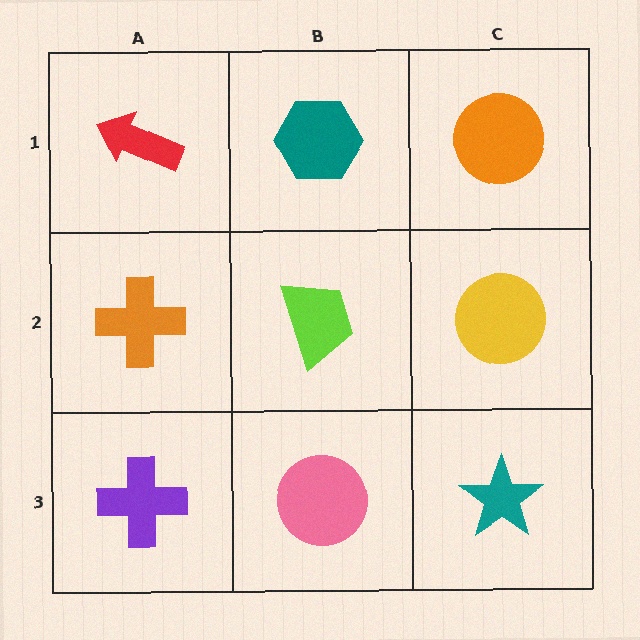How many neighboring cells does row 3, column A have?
2.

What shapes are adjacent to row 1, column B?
A lime trapezoid (row 2, column B), a red arrow (row 1, column A), an orange circle (row 1, column C).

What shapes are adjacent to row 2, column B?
A teal hexagon (row 1, column B), a pink circle (row 3, column B), an orange cross (row 2, column A), a yellow circle (row 2, column C).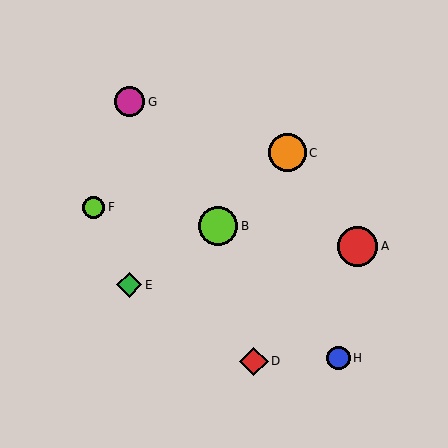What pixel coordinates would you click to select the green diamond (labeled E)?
Click at (129, 285) to select the green diamond E.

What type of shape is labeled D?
Shape D is a red diamond.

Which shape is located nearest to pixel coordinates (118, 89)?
The magenta circle (labeled G) at (130, 102) is nearest to that location.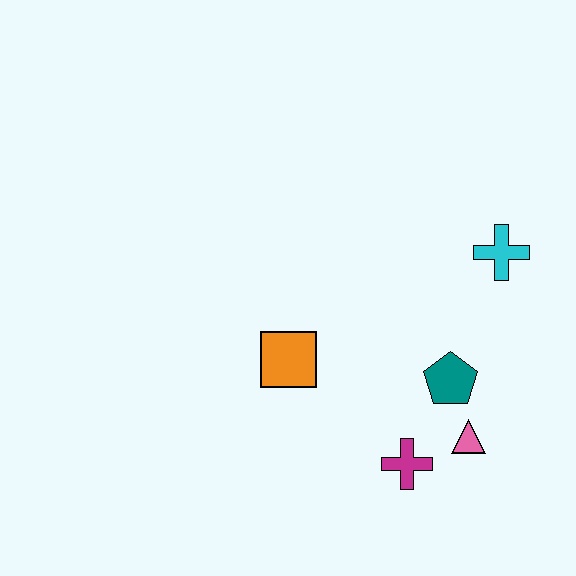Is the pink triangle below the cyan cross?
Yes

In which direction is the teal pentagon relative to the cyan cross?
The teal pentagon is below the cyan cross.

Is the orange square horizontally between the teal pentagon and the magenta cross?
No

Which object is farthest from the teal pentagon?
The orange square is farthest from the teal pentagon.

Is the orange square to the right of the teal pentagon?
No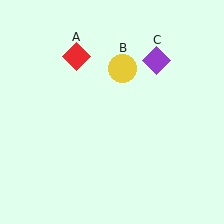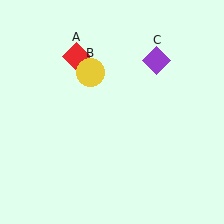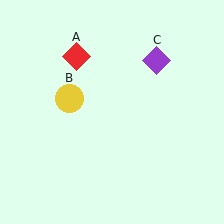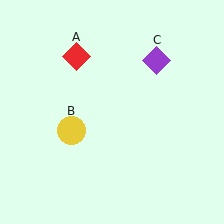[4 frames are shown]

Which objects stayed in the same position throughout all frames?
Red diamond (object A) and purple diamond (object C) remained stationary.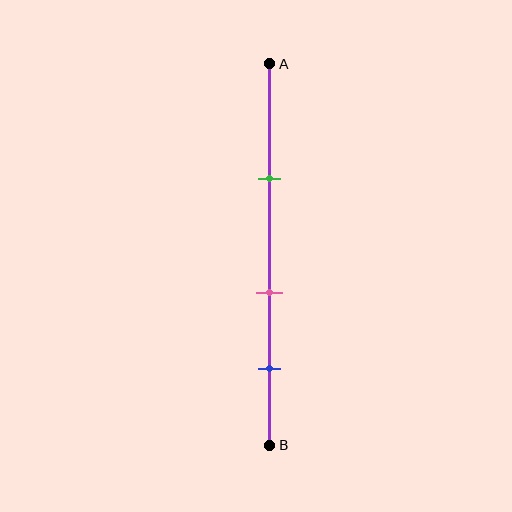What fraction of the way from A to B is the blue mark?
The blue mark is approximately 80% (0.8) of the way from A to B.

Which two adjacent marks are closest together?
The pink and blue marks are the closest adjacent pair.